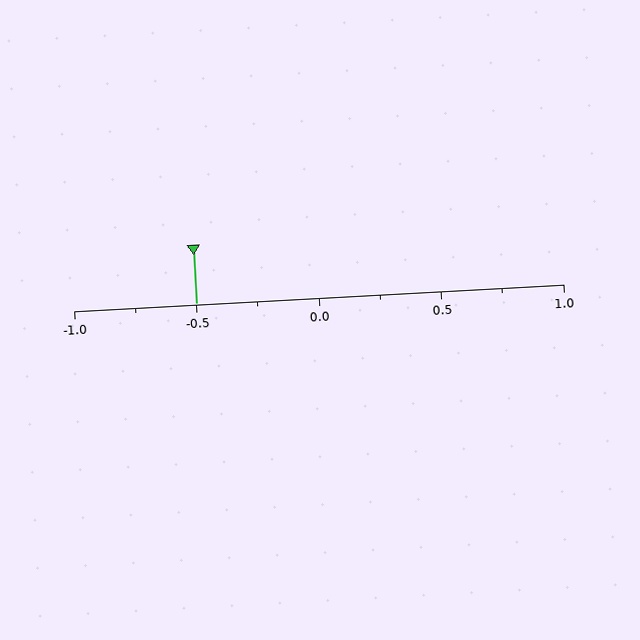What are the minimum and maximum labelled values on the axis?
The axis runs from -1.0 to 1.0.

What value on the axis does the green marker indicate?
The marker indicates approximately -0.5.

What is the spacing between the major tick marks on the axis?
The major ticks are spaced 0.5 apart.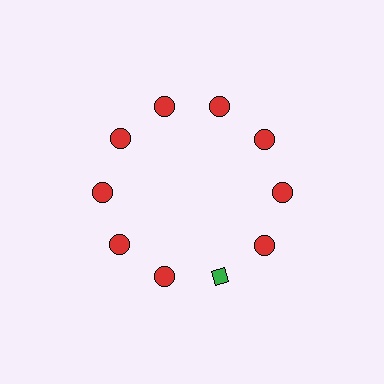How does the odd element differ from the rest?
It differs in both color (green instead of red) and shape (diamond instead of circle).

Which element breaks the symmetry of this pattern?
The green diamond at roughly the 5 o'clock position breaks the symmetry. All other shapes are red circles.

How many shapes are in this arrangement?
There are 10 shapes arranged in a ring pattern.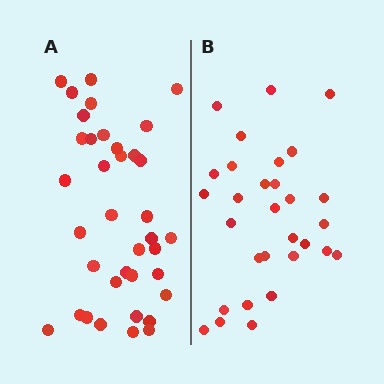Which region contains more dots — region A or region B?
Region A (the left region) has more dots.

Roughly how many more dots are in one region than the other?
Region A has roughly 8 or so more dots than region B.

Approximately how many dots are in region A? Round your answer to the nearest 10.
About 40 dots. (The exact count is 37, which rounds to 40.)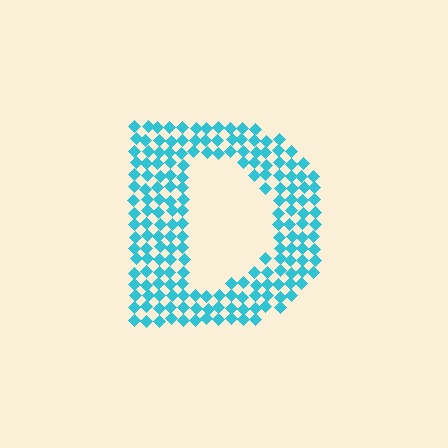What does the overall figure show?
The overall figure shows the letter D.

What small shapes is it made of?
It is made of small diamonds.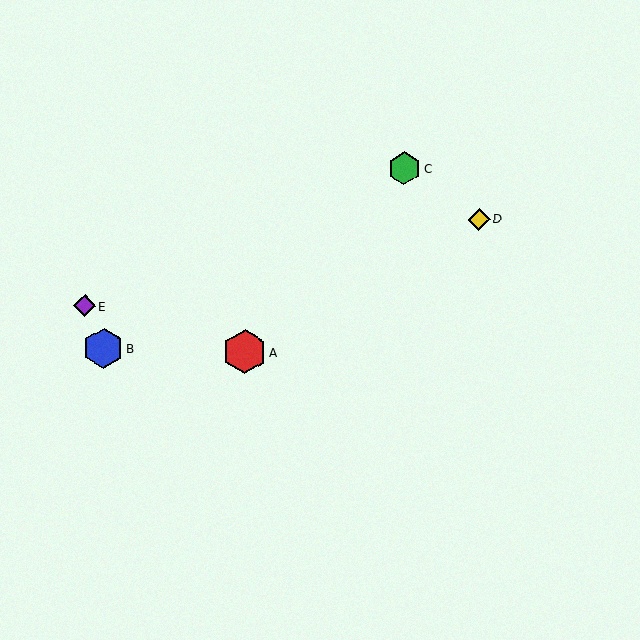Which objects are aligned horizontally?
Objects A, B are aligned horizontally.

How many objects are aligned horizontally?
2 objects (A, B) are aligned horizontally.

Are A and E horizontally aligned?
No, A is at y≈352 and E is at y≈306.